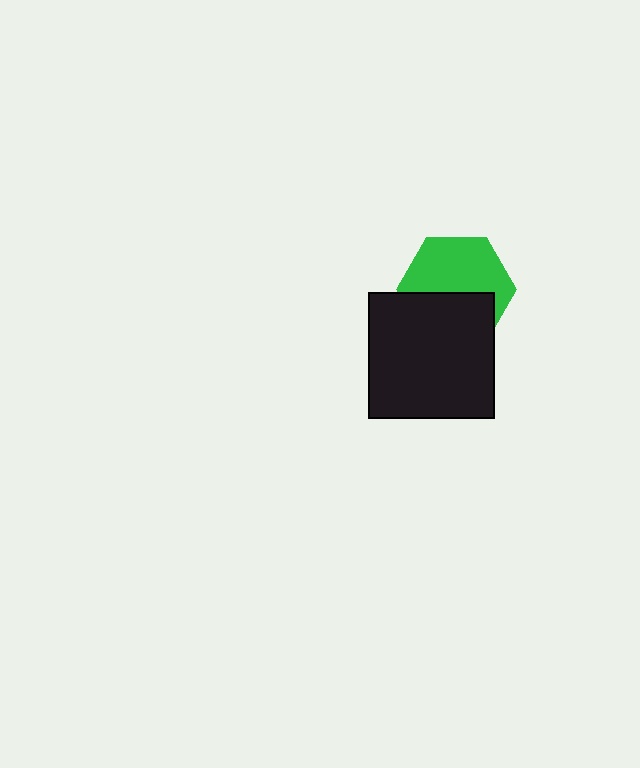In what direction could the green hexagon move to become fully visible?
The green hexagon could move up. That would shift it out from behind the black square entirely.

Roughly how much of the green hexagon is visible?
About half of it is visible (roughly 56%).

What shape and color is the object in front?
The object in front is a black square.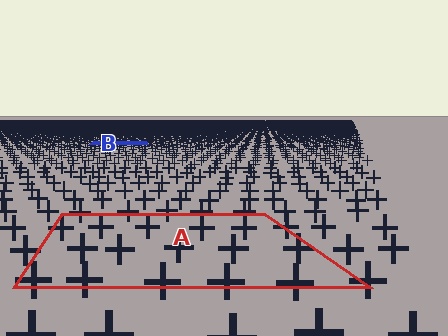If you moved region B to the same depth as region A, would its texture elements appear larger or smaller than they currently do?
They would appear larger. At a closer depth, the same texture elements are projected at a bigger on-screen size.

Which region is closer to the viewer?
Region A is closer. The texture elements there are larger and more spread out.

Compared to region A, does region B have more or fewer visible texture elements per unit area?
Region B has more texture elements per unit area — they are packed more densely because it is farther away.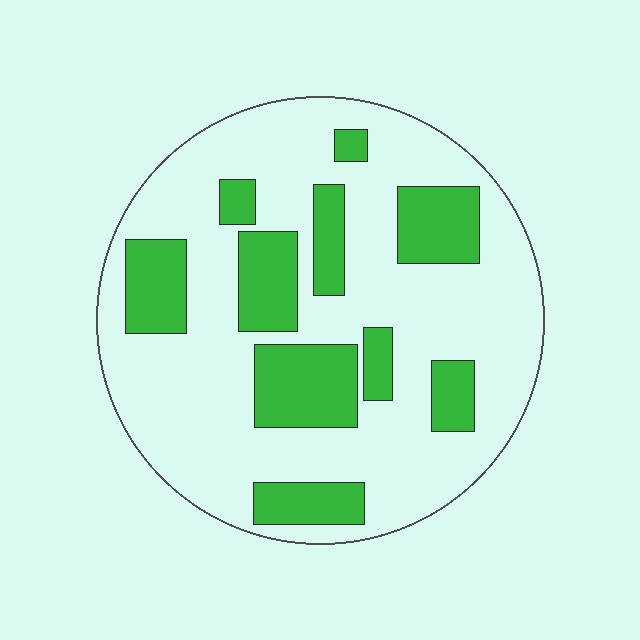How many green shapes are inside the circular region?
10.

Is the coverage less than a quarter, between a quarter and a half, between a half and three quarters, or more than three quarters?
Between a quarter and a half.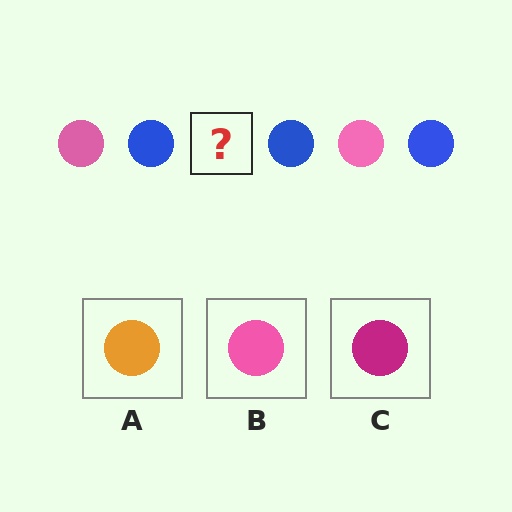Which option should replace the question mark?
Option B.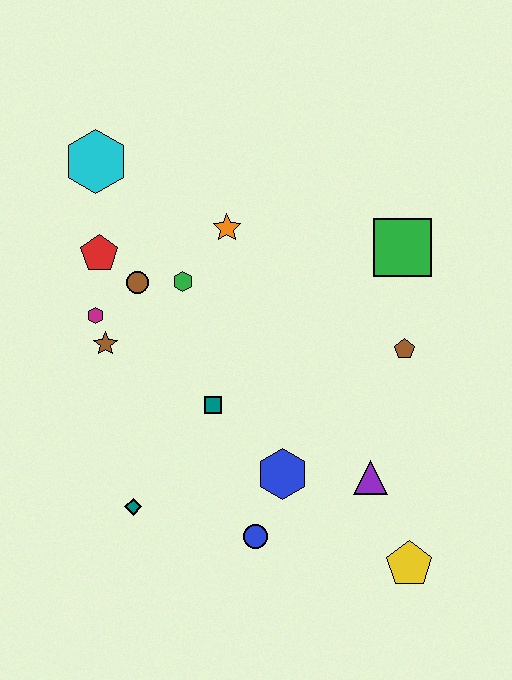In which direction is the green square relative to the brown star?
The green square is to the right of the brown star.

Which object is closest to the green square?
The brown pentagon is closest to the green square.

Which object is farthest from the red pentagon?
The yellow pentagon is farthest from the red pentagon.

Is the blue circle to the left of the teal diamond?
No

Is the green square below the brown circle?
No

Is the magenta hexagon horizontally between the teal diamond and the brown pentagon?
No